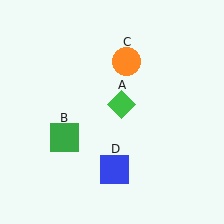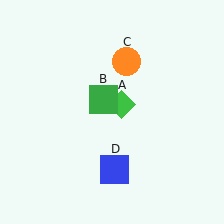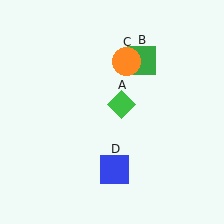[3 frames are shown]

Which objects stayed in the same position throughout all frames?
Green diamond (object A) and orange circle (object C) and blue square (object D) remained stationary.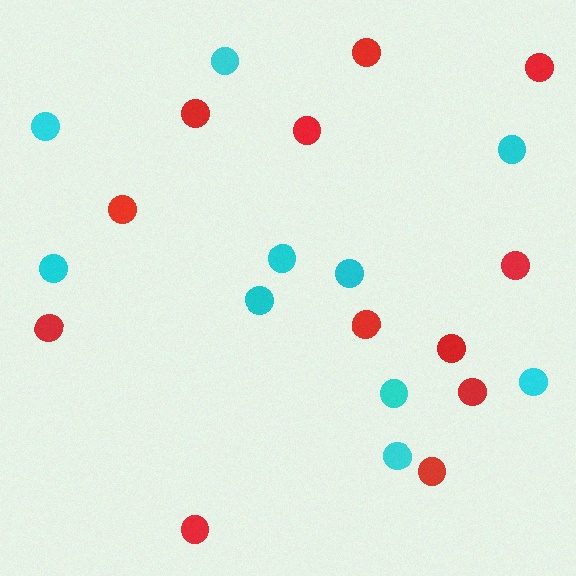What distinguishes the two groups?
There are 2 groups: one group of red circles (12) and one group of cyan circles (10).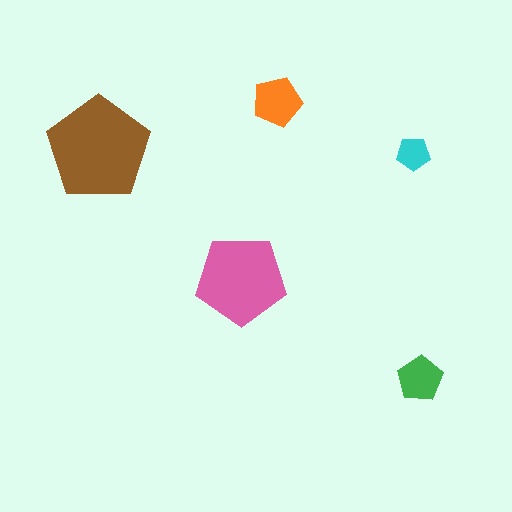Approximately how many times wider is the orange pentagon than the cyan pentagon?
About 1.5 times wider.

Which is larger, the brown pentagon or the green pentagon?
The brown one.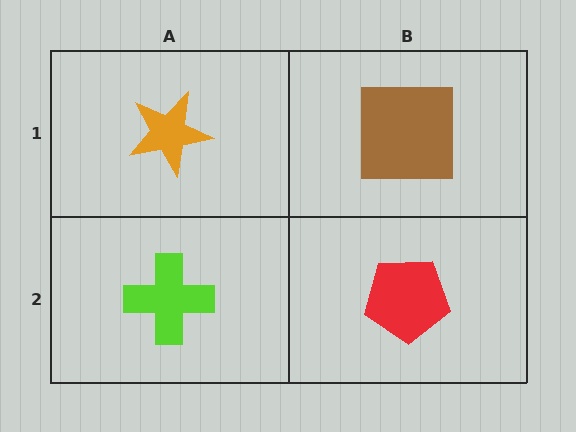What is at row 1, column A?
An orange star.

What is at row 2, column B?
A red pentagon.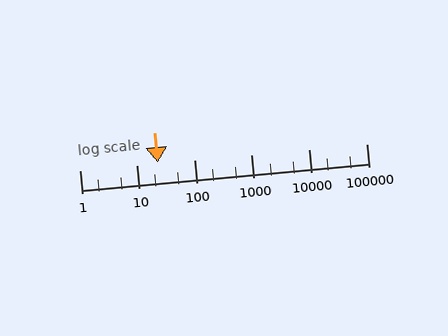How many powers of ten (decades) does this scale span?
The scale spans 5 decades, from 1 to 100000.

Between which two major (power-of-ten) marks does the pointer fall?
The pointer is between 10 and 100.